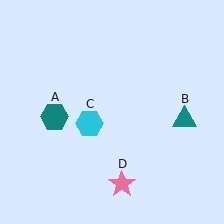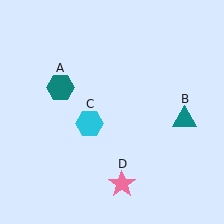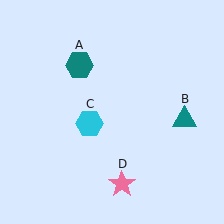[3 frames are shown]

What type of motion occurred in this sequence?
The teal hexagon (object A) rotated clockwise around the center of the scene.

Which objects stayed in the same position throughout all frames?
Teal triangle (object B) and cyan hexagon (object C) and pink star (object D) remained stationary.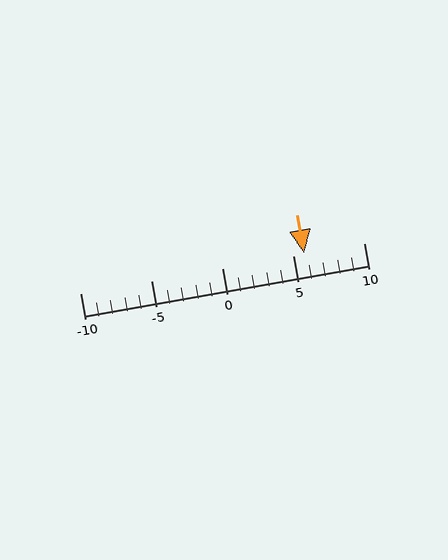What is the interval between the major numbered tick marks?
The major tick marks are spaced 5 units apart.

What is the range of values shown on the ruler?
The ruler shows values from -10 to 10.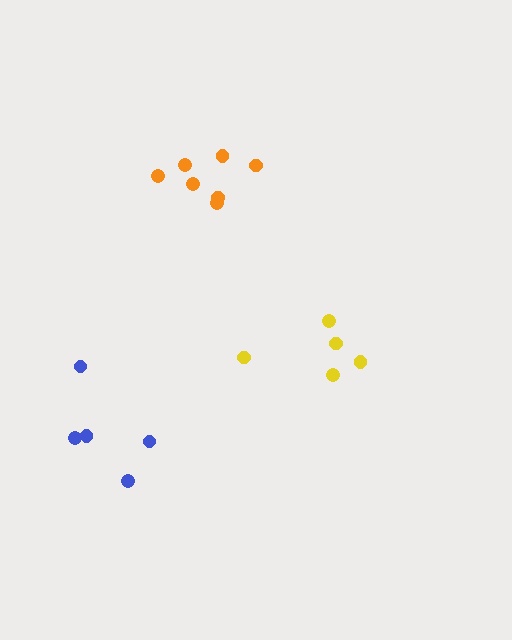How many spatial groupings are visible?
There are 3 spatial groupings.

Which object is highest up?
The orange cluster is topmost.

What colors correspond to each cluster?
The clusters are colored: yellow, blue, orange.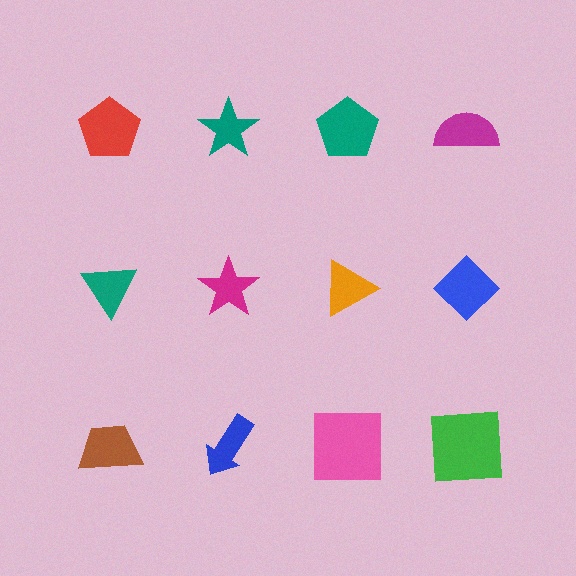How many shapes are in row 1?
4 shapes.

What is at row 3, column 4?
A green square.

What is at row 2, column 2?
A magenta star.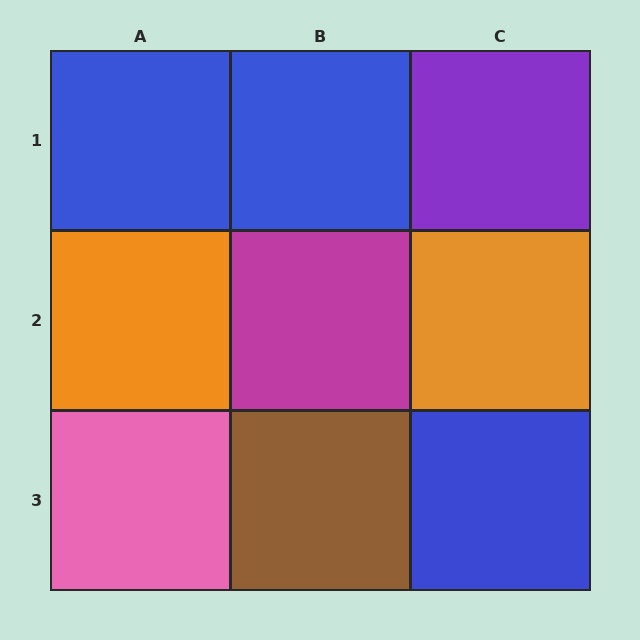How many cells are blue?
3 cells are blue.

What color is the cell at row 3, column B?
Brown.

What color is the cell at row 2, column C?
Orange.